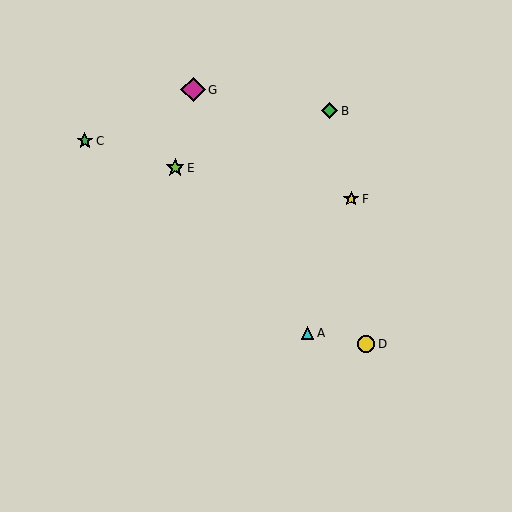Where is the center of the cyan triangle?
The center of the cyan triangle is at (307, 333).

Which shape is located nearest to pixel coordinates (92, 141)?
The green star (labeled C) at (85, 141) is nearest to that location.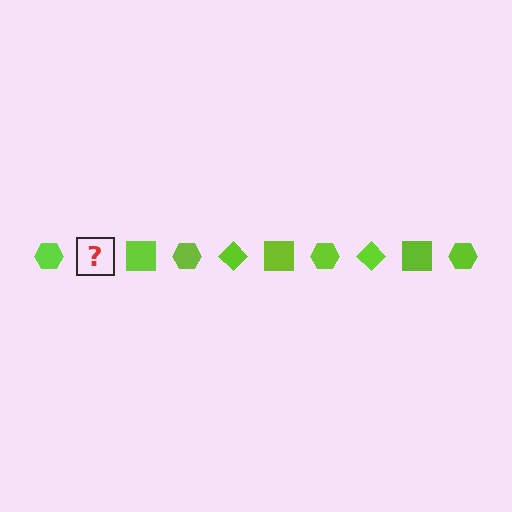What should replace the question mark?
The question mark should be replaced with a lime diamond.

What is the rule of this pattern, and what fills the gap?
The rule is that the pattern cycles through hexagon, diamond, square shapes in lime. The gap should be filled with a lime diamond.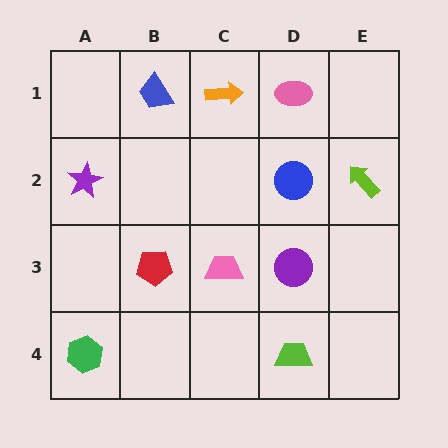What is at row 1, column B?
A blue trapezoid.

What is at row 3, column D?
A purple circle.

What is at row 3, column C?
A pink trapezoid.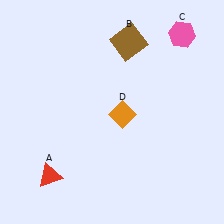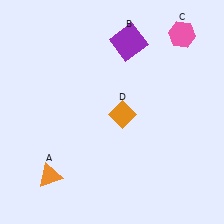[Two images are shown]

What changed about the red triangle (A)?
In Image 1, A is red. In Image 2, it changed to orange.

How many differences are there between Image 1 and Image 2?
There are 2 differences between the two images.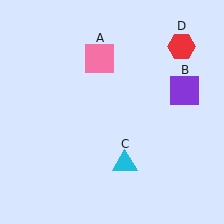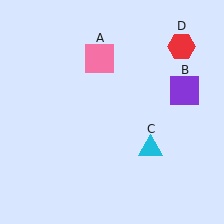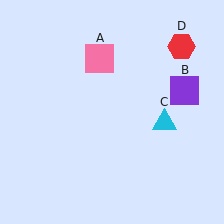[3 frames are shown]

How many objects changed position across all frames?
1 object changed position: cyan triangle (object C).